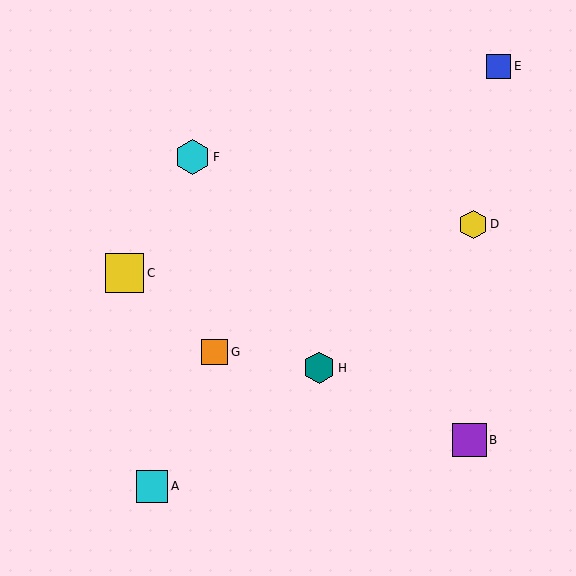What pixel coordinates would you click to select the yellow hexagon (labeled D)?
Click at (473, 224) to select the yellow hexagon D.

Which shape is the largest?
The yellow square (labeled C) is the largest.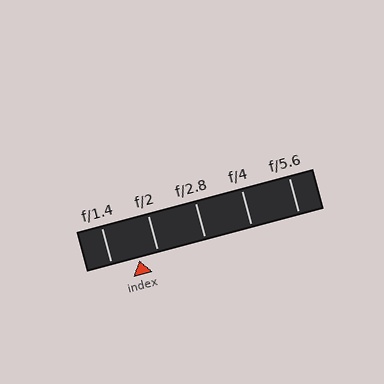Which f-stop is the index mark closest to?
The index mark is closest to f/2.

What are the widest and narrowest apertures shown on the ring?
The widest aperture shown is f/1.4 and the narrowest is f/5.6.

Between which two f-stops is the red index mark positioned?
The index mark is between f/1.4 and f/2.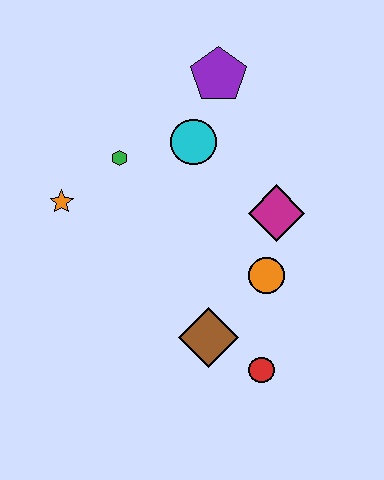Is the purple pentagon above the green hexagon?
Yes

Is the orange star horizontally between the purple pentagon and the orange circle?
No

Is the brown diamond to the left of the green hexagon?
No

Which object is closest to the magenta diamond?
The orange circle is closest to the magenta diamond.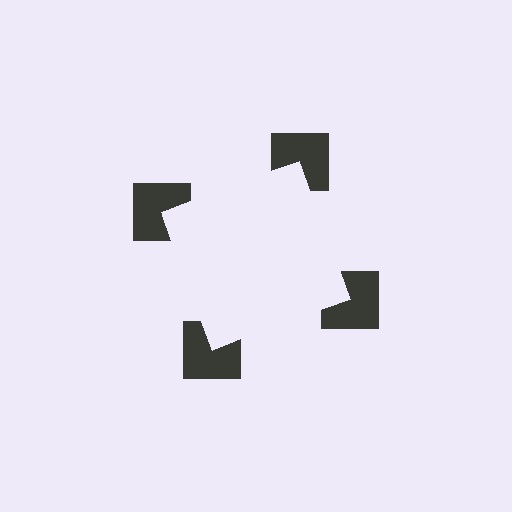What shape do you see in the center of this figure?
An illusory square — its edges are inferred from the aligned wedge cuts in the notched squares, not physically drawn.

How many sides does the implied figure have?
4 sides.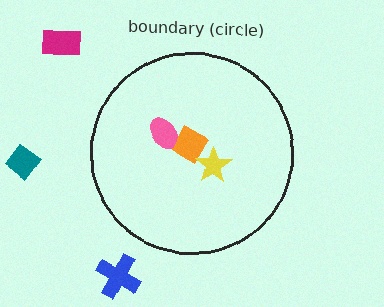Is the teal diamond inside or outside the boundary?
Outside.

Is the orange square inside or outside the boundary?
Inside.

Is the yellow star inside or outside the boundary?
Inside.